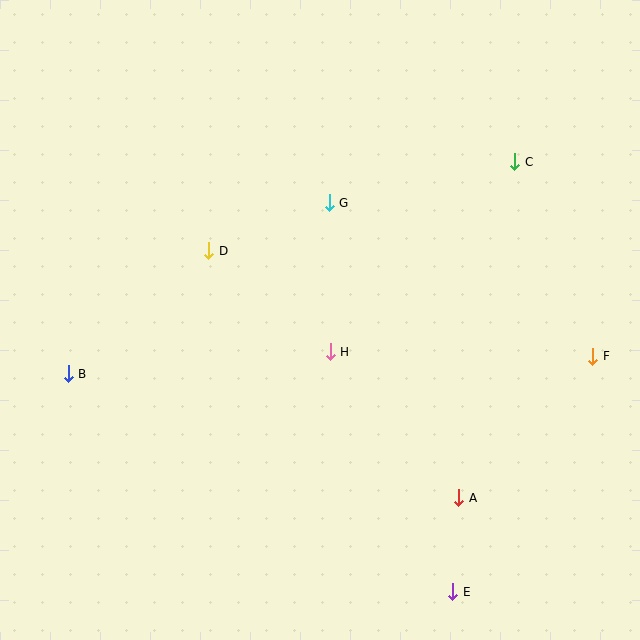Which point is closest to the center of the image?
Point H at (330, 352) is closest to the center.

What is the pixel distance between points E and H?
The distance between E and H is 269 pixels.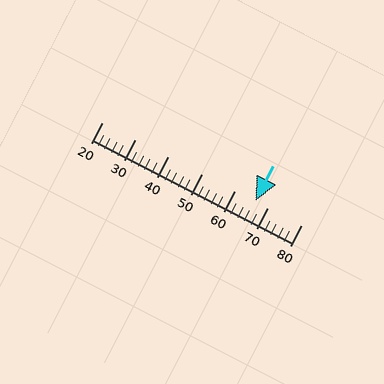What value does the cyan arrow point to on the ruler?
The cyan arrow points to approximately 66.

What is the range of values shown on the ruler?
The ruler shows values from 20 to 80.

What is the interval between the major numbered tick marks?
The major tick marks are spaced 10 units apart.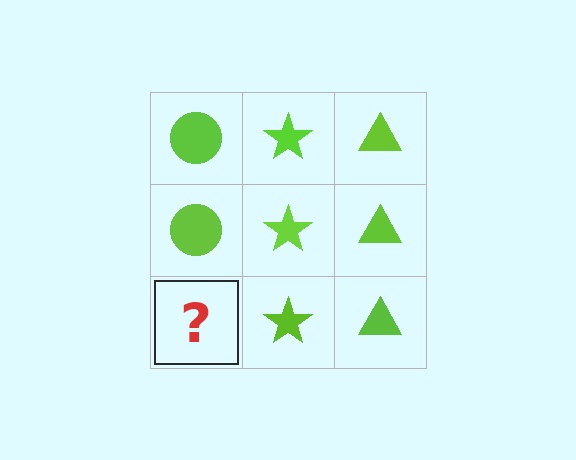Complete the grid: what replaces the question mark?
The question mark should be replaced with a lime circle.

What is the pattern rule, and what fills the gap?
The rule is that each column has a consistent shape. The gap should be filled with a lime circle.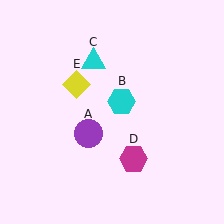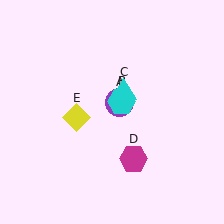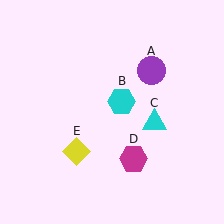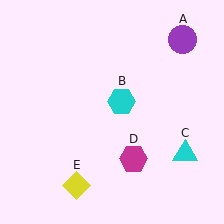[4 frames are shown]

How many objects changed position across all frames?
3 objects changed position: purple circle (object A), cyan triangle (object C), yellow diamond (object E).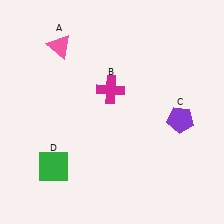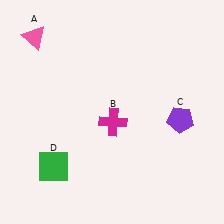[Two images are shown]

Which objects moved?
The objects that moved are: the pink triangle (A), the magenta cross (B).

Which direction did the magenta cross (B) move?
The magenta cross (B) moved down.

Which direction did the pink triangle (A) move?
The pink triangle (A) moved left.